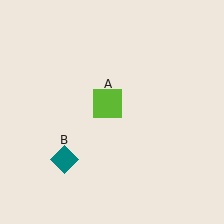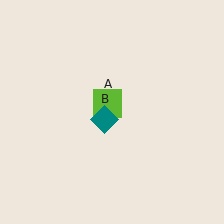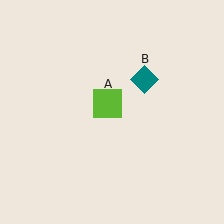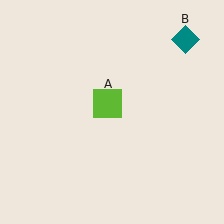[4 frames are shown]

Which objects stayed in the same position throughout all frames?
Lime square (object A) remained stationary.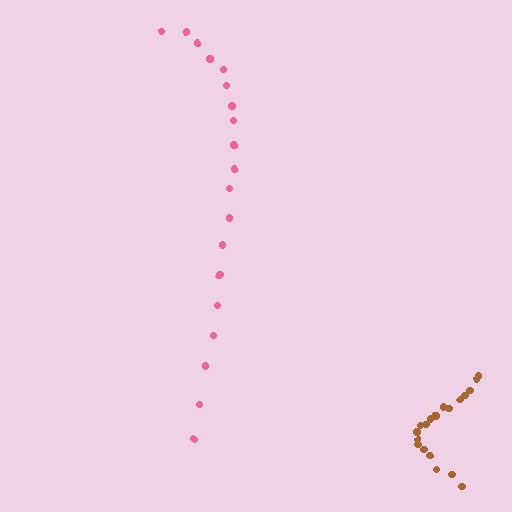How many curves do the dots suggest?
There are 2 distinct paths.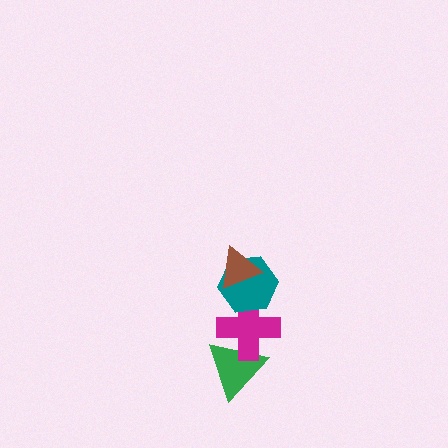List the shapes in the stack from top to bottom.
From top to bottom: the brown triangle, the teal hexagon, the magenta cross, the green triangle.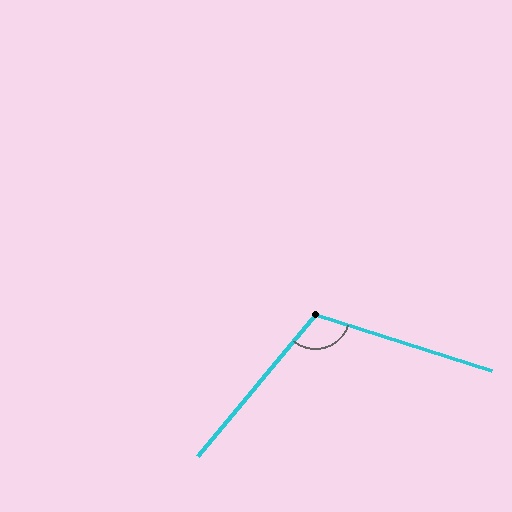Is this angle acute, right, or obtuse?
It is obtuse.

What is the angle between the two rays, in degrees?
Approximately 112 degrees.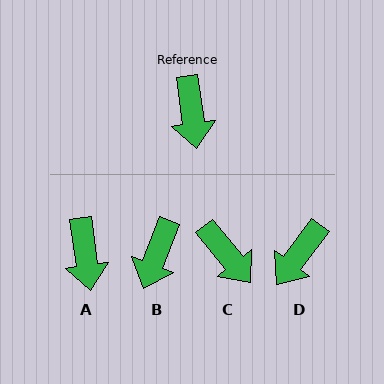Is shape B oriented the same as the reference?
No, it is off by about 29 degrees.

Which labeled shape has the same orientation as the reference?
A.